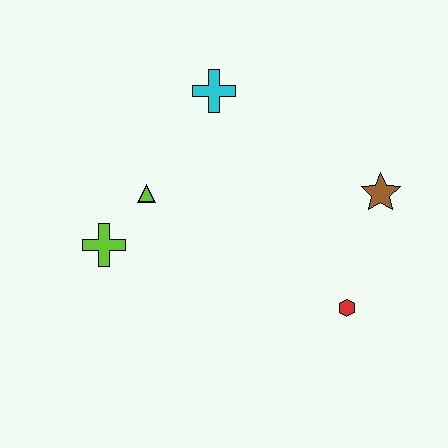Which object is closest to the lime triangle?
The lime cross is closest to the lime triangle.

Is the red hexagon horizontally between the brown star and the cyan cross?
Yes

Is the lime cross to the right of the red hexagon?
No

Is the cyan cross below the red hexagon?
No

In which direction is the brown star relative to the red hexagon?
The brown star is above the red hexagon.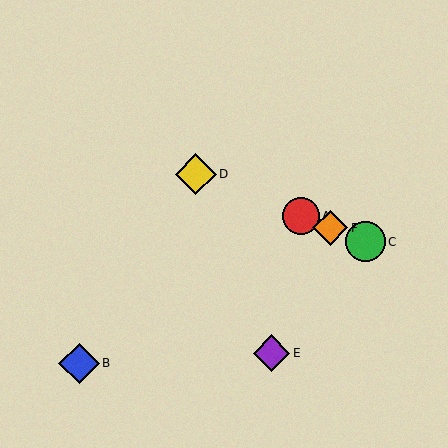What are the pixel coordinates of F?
Object F is at (330, 228).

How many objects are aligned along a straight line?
4 objects (A, C, D, F) are aligned along a straight line.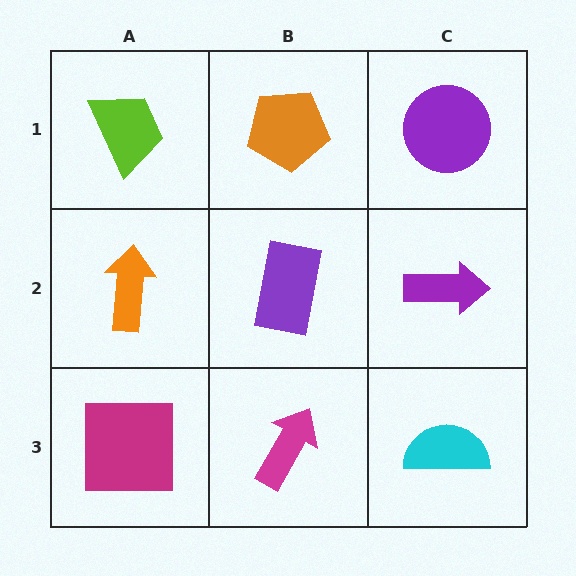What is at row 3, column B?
A magenta arrow.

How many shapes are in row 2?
3 shapes.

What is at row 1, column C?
A purple circle.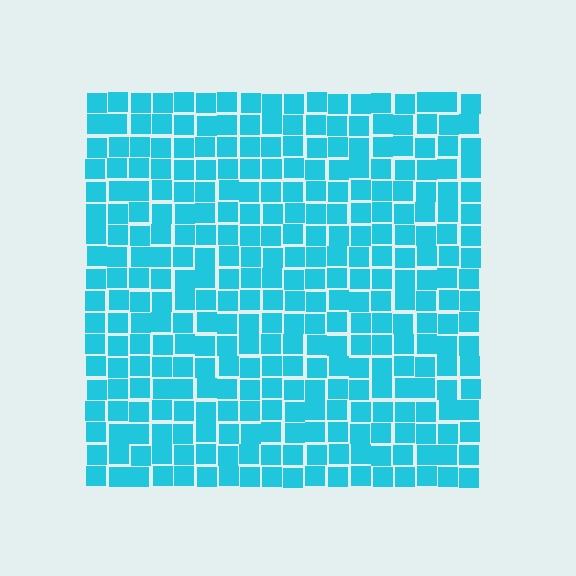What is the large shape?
The large shape is a square.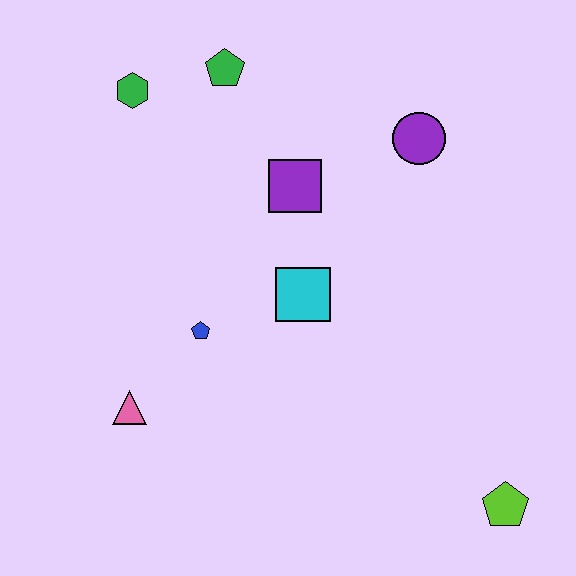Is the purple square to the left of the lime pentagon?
Yes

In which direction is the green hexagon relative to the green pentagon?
The green hexagon is to the left of the green pentagon.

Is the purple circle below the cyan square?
No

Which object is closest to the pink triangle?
The blue pentagon is closest to the pink triangle.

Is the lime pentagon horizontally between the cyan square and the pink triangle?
No